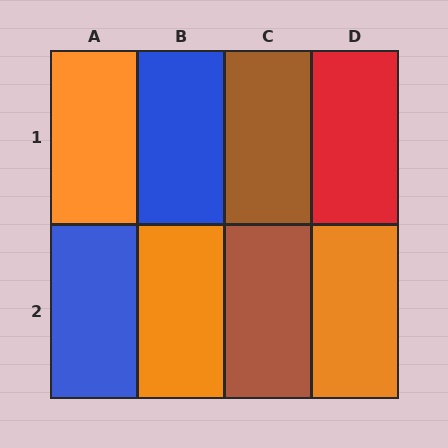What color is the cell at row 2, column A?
Blue.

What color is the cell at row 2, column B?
Orange.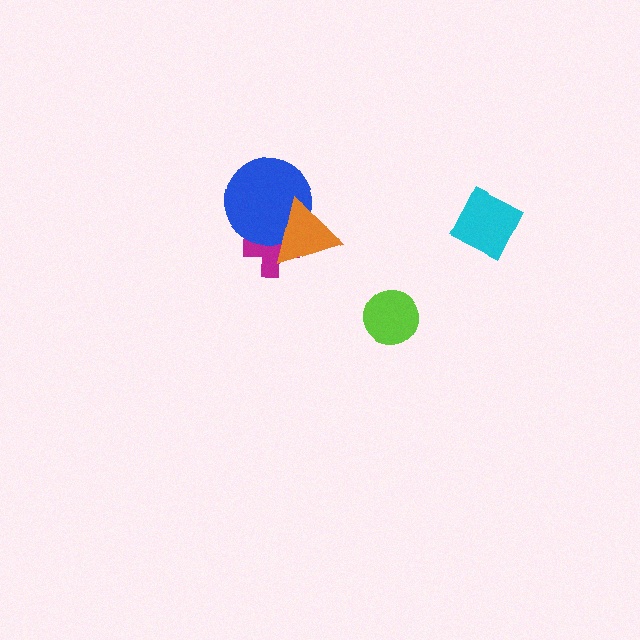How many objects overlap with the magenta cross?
2 objects overlap with the magenta cross.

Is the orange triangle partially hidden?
No, no other shape covers it.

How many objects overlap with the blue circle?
2 objects overlap with the blue circle.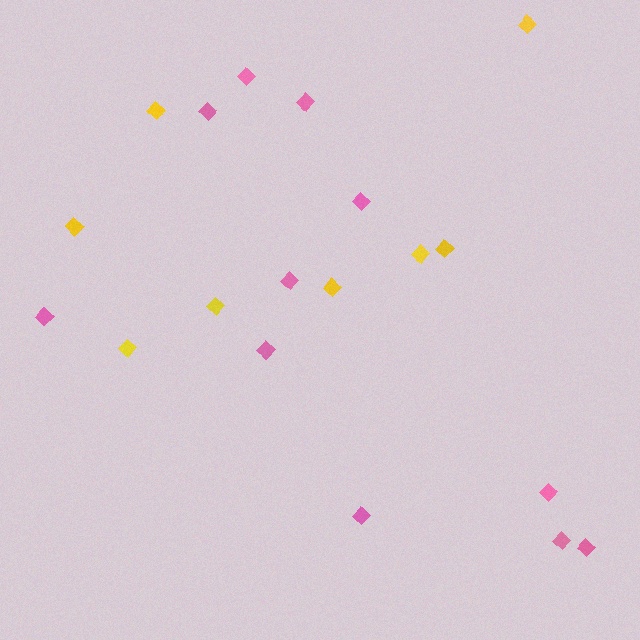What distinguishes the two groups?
There are 2 groups: one group of yellow diamonds (8) and one group of pink diamonds (11).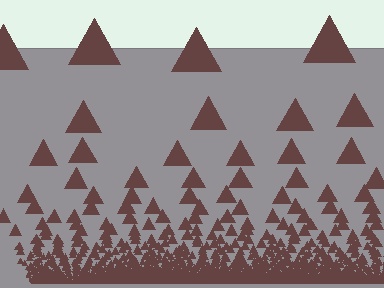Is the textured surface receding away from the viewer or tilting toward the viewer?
The surface appears to tilt toward the viewer. Texture elements get larger and sparser toward the top.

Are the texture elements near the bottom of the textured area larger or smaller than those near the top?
Smaller. The gradient is inverted — elements near the bottom are smaller and denser.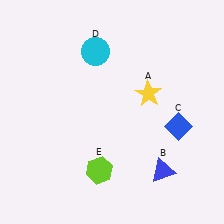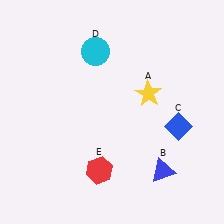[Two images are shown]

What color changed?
The hexagon (E) changed from lime in Image 1 to red in Image 2.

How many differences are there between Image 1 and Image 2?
There is 1 difference between the two images.